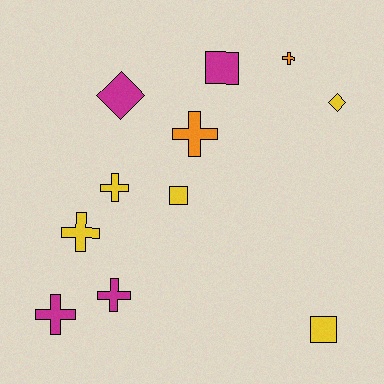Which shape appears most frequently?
Cross, with 6 objects.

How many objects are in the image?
There are 11 objects.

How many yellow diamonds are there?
There is 1 yellow diamond.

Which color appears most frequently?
Yellow, with 5 objects.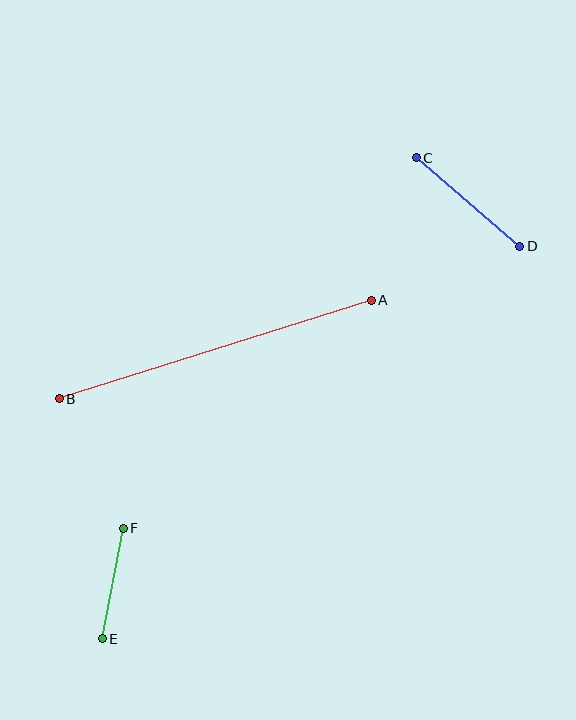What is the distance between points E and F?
The distance is approximately 113 pixels.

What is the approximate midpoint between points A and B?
The midpoint is at approximately (215, 349) pixels.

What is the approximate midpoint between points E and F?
The midpoint is at approximately (113, 584) pixels.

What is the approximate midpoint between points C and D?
The midpoint is at approximately (468, 202) pixels.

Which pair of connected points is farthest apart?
Points A and B are farthest apart.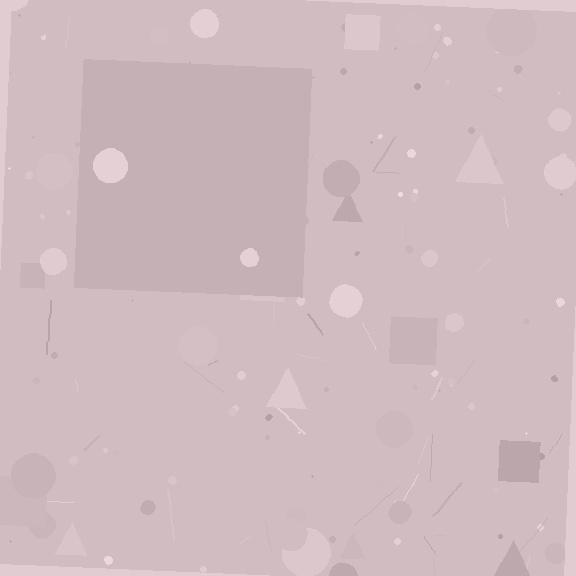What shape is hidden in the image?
A square is hidden in the image.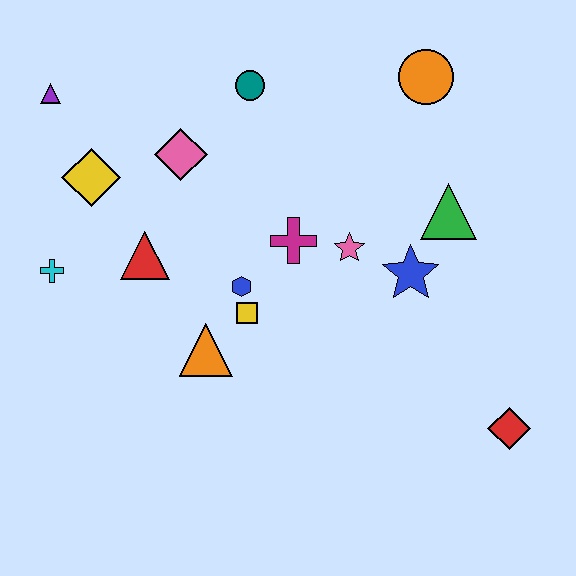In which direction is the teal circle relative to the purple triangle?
The teal circle is to the right of the purple triangle.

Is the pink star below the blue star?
No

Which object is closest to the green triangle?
The blue star is closest to the green triangle.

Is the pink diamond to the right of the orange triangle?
No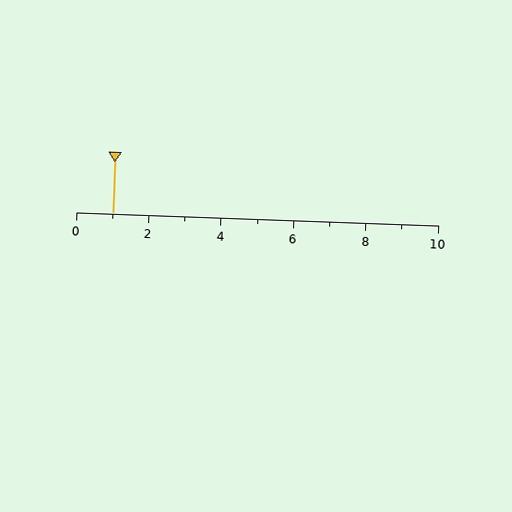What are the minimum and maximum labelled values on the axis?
The axis runs from 0 to 10.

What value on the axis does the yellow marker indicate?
The marker indicates approximately 1.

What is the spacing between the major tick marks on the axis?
The major ticks are spaced 2 apart.